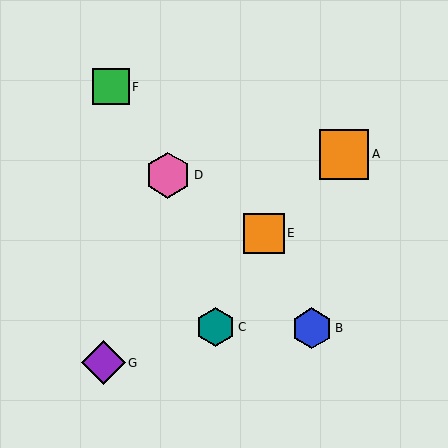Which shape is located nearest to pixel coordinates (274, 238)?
The orange square (labeled E) at (264, 233) is nearest to that location.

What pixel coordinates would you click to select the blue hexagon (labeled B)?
Click at (312, 328) to select the blue hexagon B.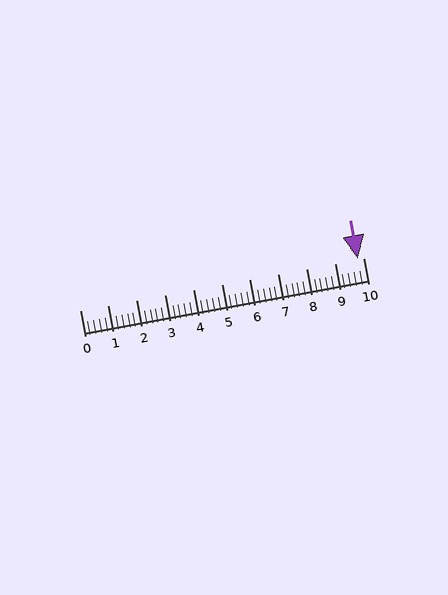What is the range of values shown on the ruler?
The ruler shows values from 0 to 10.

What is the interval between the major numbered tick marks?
The major tick marks are spaced 1 units apart.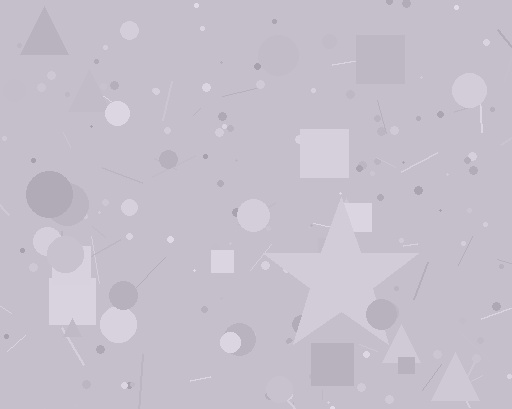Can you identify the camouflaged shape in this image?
The camouflaged shape is a star.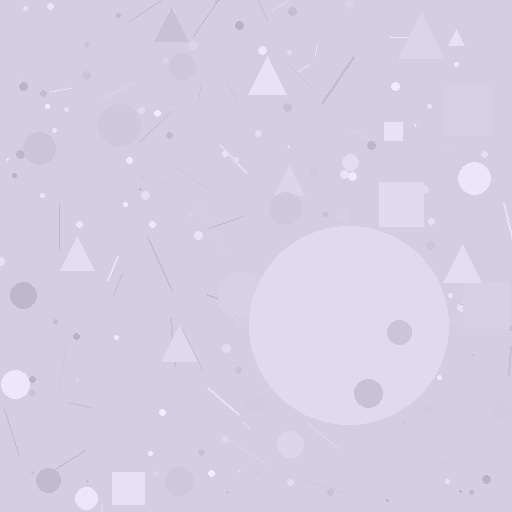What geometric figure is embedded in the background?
A circle is embedded in the background.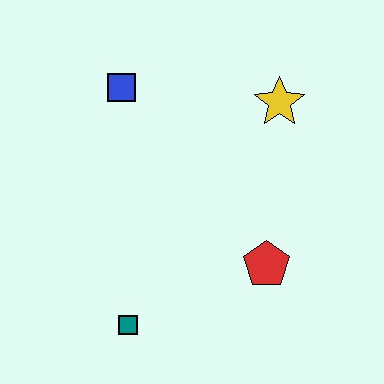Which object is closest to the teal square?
The red pentagon is closest to the teal square.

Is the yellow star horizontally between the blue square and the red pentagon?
No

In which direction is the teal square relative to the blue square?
The teal square is below the blue square.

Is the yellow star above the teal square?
Yes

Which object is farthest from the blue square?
The teal square is farthest from the blue square.